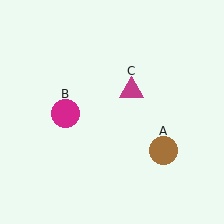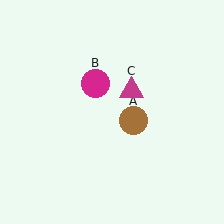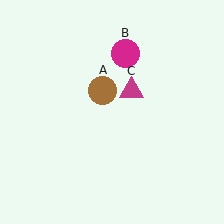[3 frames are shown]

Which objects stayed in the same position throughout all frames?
Magenta triangle (object C) remained stationary.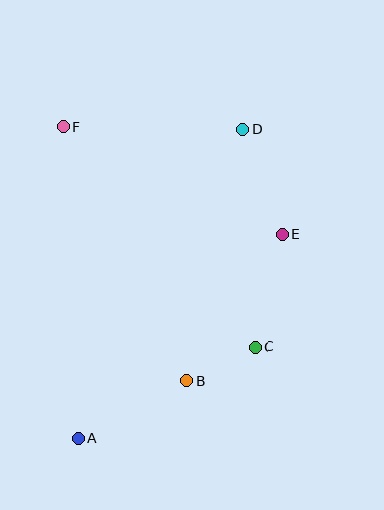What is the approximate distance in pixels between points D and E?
The distance between D and E is approximately 113 pixels.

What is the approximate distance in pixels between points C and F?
The distance between C and F is approximately 292 pixels.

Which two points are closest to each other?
Points B and C are closest to each other.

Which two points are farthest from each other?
Points A and D are farthest from each other.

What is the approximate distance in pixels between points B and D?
The distance between B and D is approximately 258 pixels.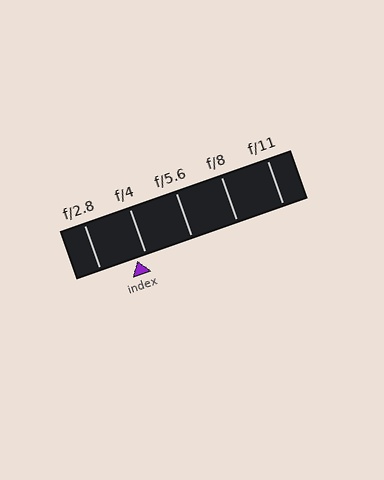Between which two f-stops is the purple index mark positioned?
The index mark is between f/2.8 and f/4.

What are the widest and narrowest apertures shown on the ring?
The widest aperture shown is f/2.8 and the narrowest is f/11.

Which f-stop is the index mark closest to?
The index mark is closest to f/4.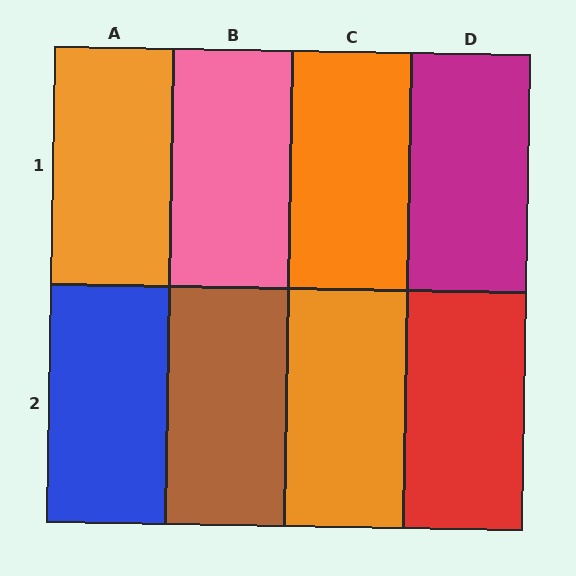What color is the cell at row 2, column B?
Brown.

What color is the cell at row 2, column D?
Red.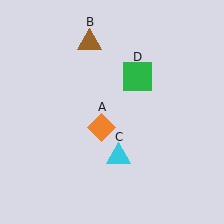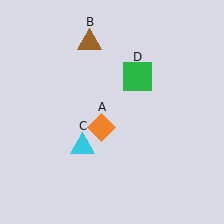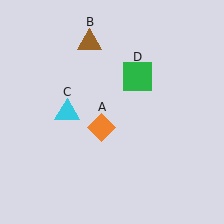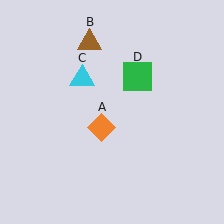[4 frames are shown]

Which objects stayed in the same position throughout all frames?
Orange diamond (object A) and brown triangle (object B) and green square (object D) remained stationary.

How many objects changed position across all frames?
1 object changed position: cyan triangle (object C).